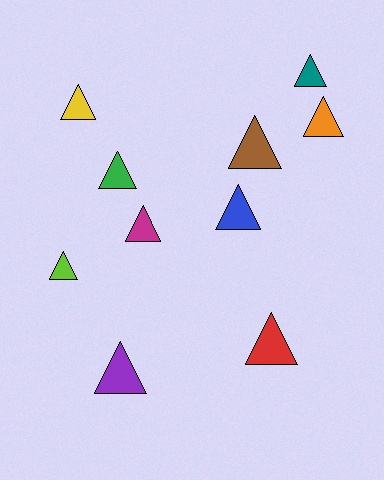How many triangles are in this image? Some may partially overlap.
There are 10 triangles.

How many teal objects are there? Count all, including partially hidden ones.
There is 1 teal object.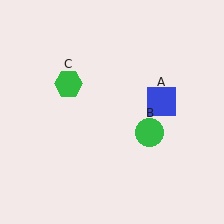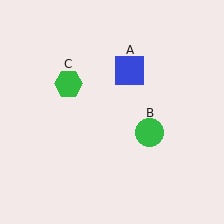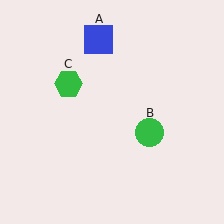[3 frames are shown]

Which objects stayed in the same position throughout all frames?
Green circle (object B) and green hexagon (object C) remained stationary.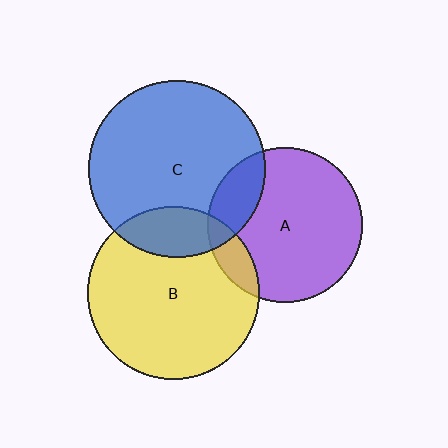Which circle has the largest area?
Circle C (blue).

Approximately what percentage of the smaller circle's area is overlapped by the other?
Approximately 20%.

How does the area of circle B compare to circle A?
Approximately 1.2 times.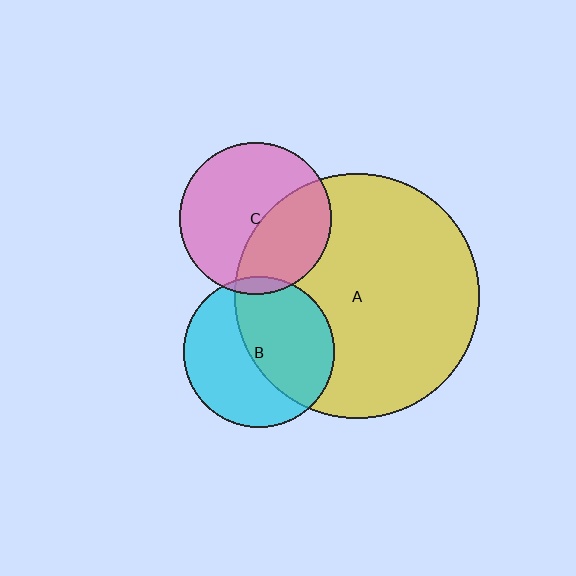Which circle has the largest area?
Circle A (yellow).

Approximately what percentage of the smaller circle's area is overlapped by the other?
Approximately 5%.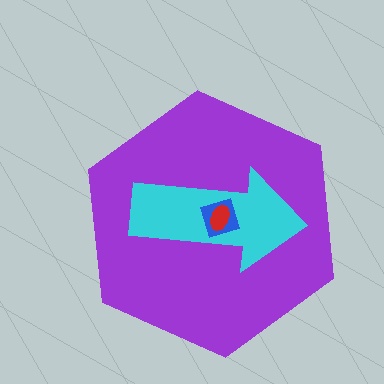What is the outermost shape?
The purple hexagon.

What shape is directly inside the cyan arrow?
The blue diamond.